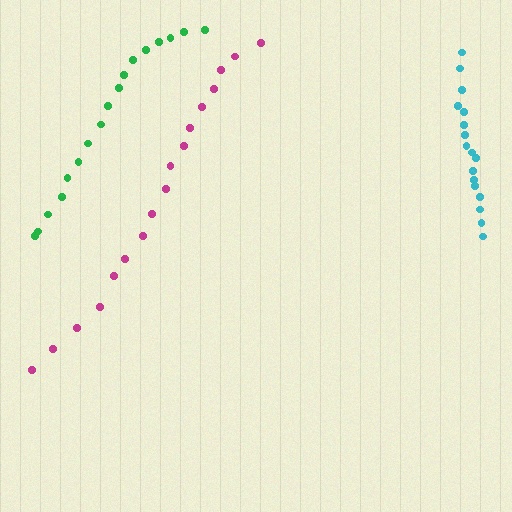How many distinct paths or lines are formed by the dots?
There are 3 distinct paths.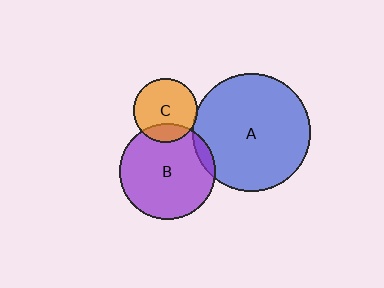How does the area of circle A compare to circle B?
Approximately 1.5 times.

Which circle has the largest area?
Circle A (blue).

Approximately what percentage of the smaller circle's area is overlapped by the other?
Approximately 5%.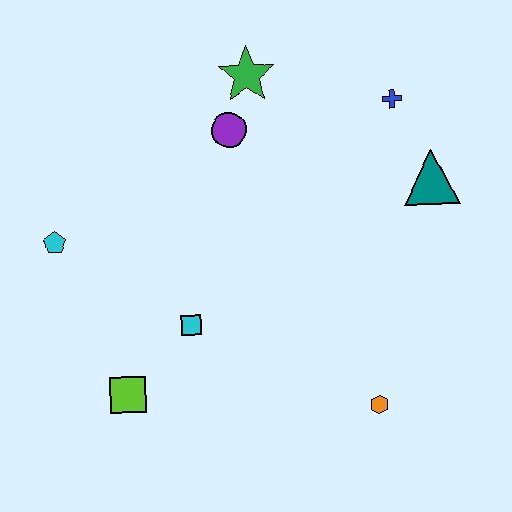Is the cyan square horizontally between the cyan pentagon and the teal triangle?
Yes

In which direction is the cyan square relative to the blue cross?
The cyan square is below the blue cross.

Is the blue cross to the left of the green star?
No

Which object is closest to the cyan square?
The lime square is closest to the cyan square.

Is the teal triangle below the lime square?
No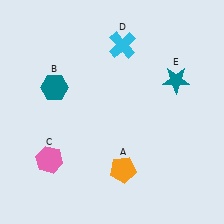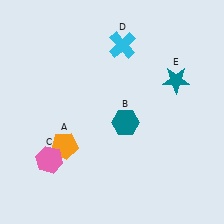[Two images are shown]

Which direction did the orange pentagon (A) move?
The orange pentagon (A) moved left.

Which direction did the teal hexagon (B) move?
The teal hexagon (B) moved right.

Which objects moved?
The objects that moved are: the orange pentagon (A), the teal hexagon (B).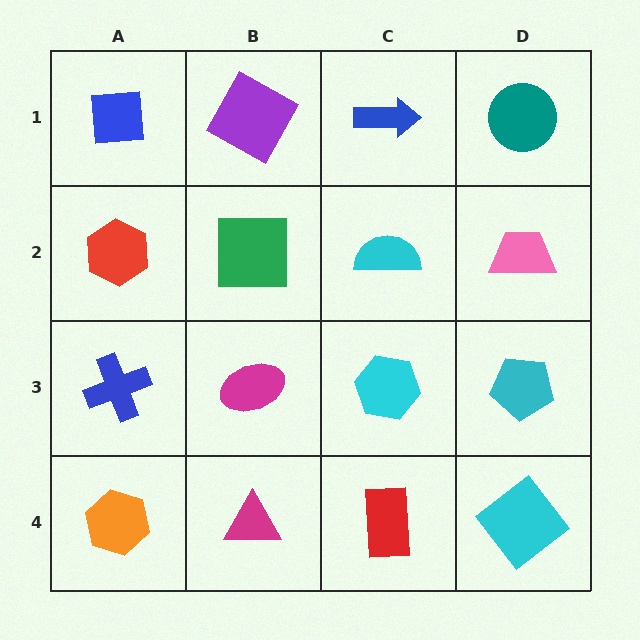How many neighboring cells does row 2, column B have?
4.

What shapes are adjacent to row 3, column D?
A pink trapezoid (row 2, column D), a cyan diamond (row 4, column D), a cyan hexagon (row 3, column C).